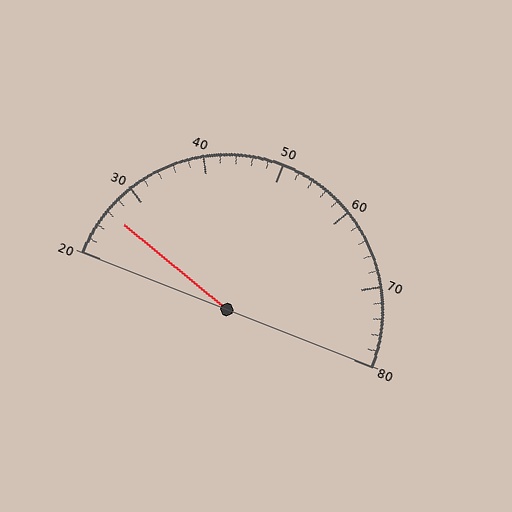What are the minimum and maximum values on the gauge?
The gauge ranges from 20 to 80.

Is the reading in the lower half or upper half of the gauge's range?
The reading is in the lower half of the range (20 to 80).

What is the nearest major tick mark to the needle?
The nearest major tick mark is 30.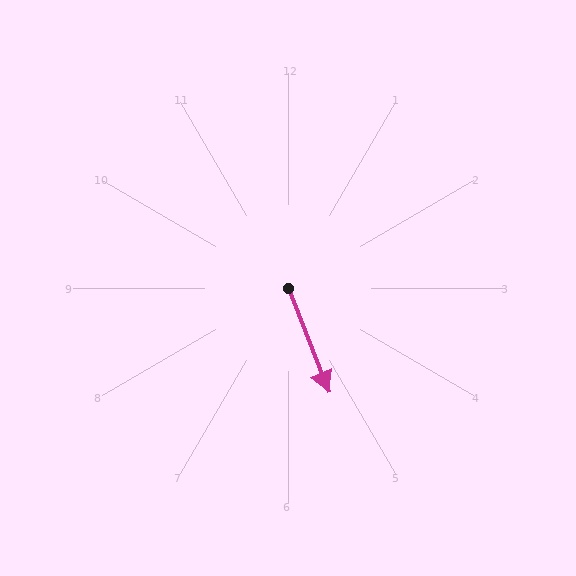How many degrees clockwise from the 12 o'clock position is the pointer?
Approximately 159 degrees.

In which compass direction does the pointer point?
South.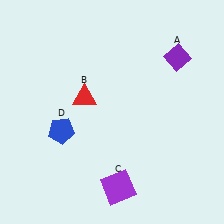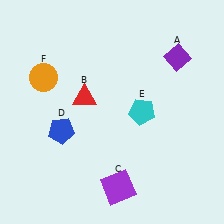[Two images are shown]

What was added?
A cyan pentagon (E), an orange circle (F) were added in Image 2.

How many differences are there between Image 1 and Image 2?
There are 2 differences between the two images.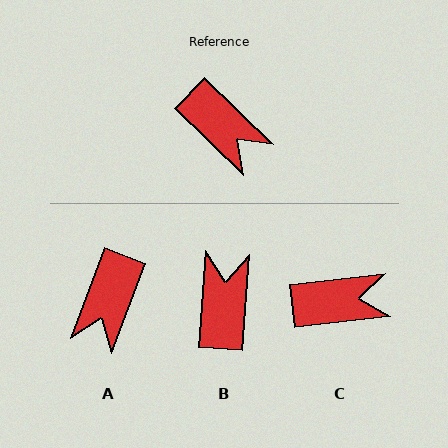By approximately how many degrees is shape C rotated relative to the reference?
Approximately 50 degrees counter-clockwise.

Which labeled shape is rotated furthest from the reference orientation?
B, about 129 degrees away.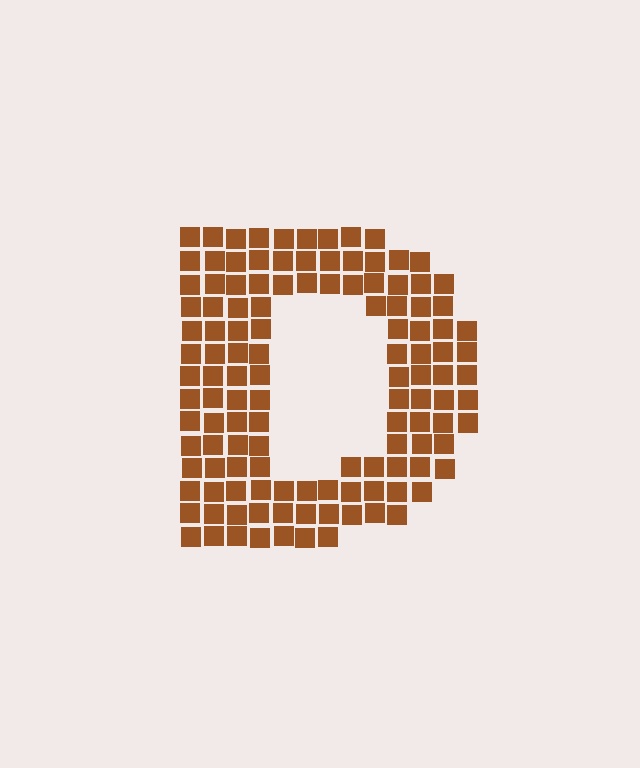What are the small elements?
The small elements are squares.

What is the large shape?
The large shape is the letter D.